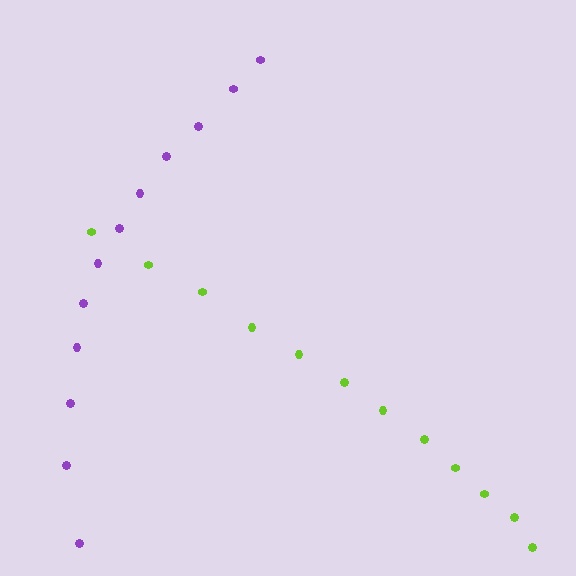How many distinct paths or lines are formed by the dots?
There are 2 distinct paths.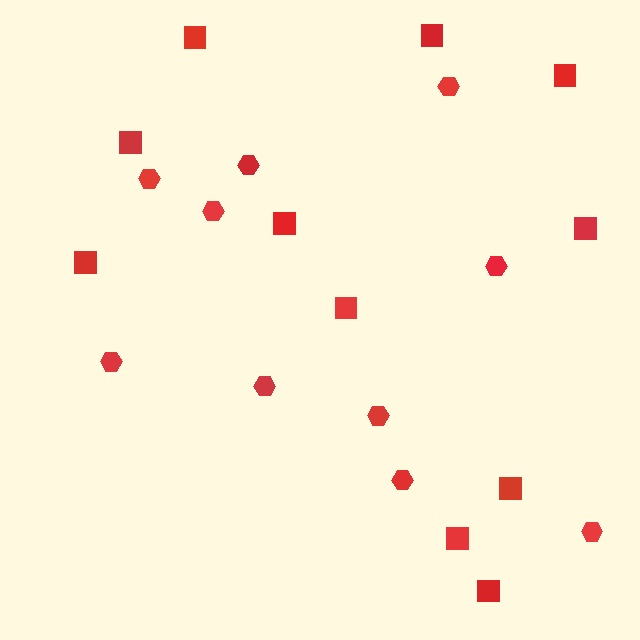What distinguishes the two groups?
There are 2 groups: one group of squares (11) and one group of hexagons (10).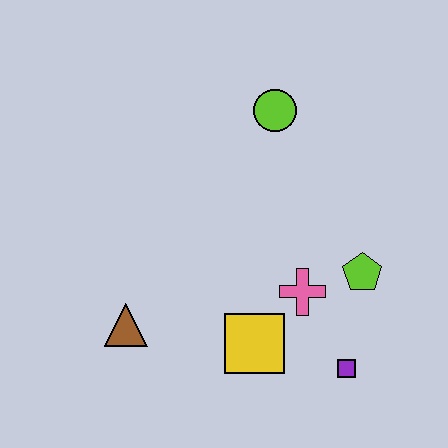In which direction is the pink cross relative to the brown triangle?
The pink cross is to the right of the brown triangle.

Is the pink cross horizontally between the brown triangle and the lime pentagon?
Yes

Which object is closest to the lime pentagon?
The pink cross is closest to the lime pentagon.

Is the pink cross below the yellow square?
No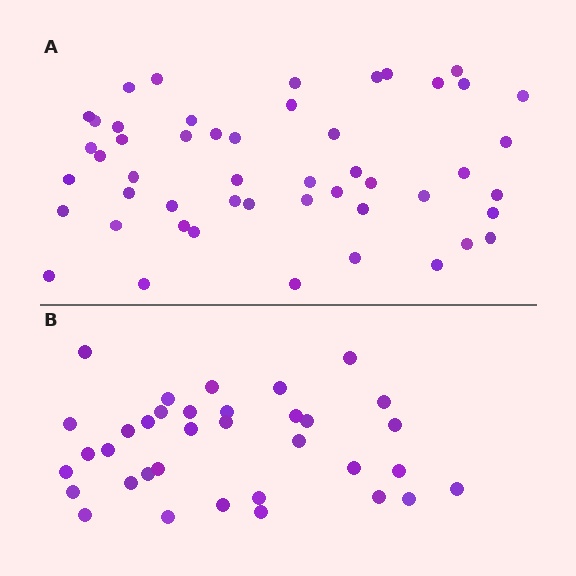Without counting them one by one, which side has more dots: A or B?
Region A (the top region) has more dots.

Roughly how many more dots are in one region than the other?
Region A has approximately 15 more dots than region B.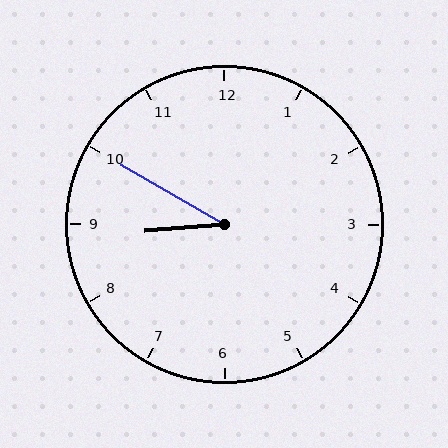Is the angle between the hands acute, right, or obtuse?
It is acute.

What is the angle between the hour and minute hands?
Approximately 35 degrees.